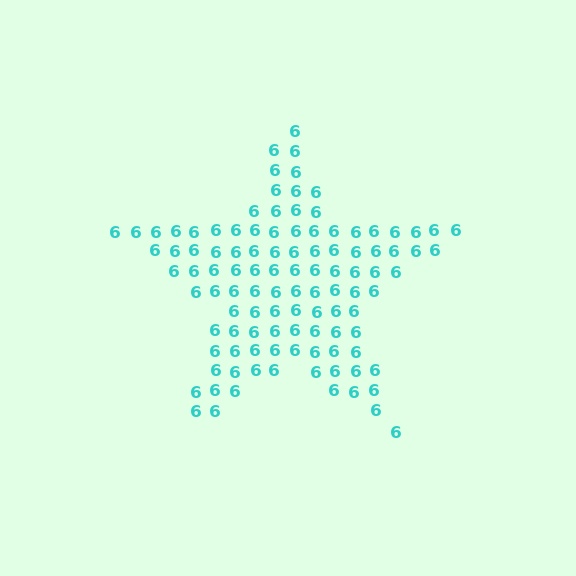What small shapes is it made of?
It is made of small digit 6's.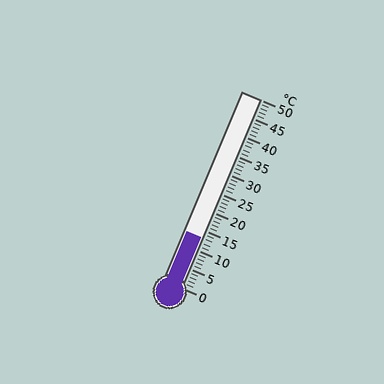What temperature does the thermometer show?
The thermometer shows approximately 13°C.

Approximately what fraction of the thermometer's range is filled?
The thermometer is filled to approximately 25% of its range.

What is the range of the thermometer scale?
The thermometer scale ranges from 0°C to 50°C.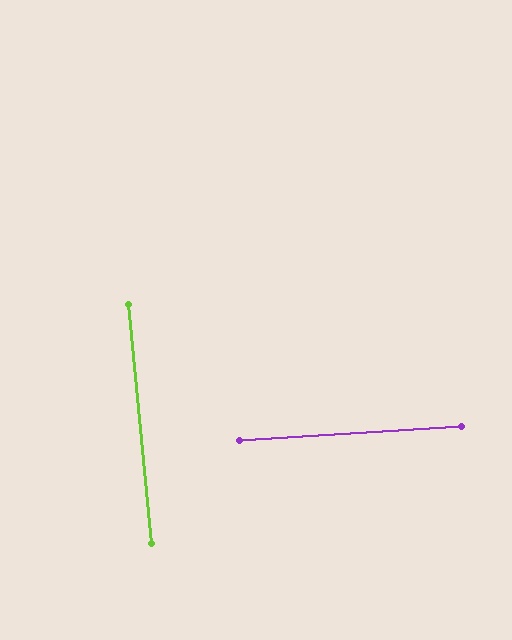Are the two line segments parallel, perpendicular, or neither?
Perpendicular — they meet at approximately 88°.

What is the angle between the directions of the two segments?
Approximately 88 degrees.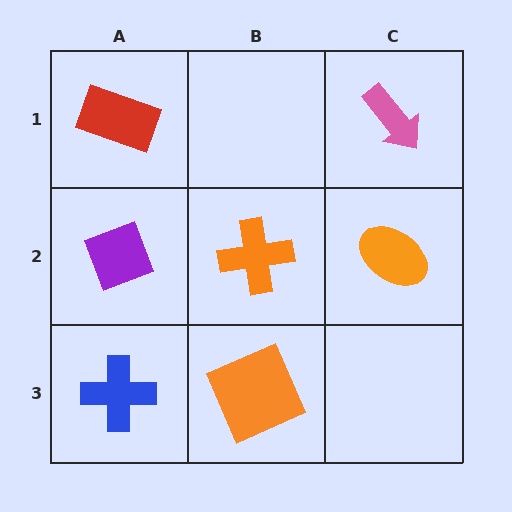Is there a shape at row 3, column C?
No, that cell is empty.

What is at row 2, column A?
A purple diamond.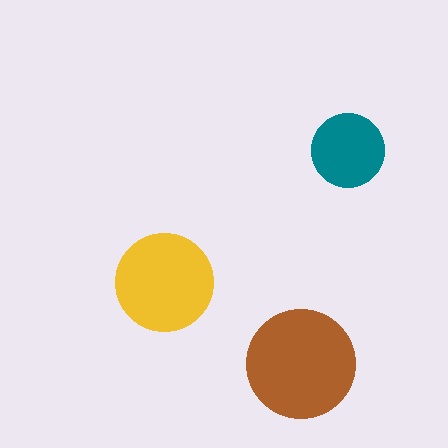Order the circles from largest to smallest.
the brown one, the yellow one, the teal one.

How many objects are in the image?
There are 3 objects in the image.